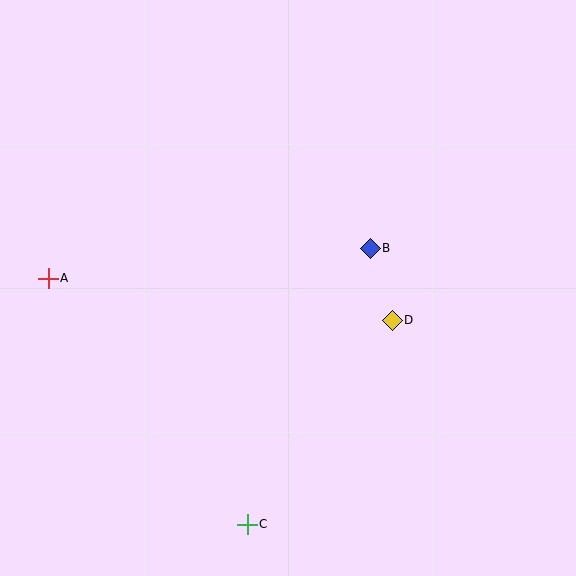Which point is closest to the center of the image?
Point B at (370, 248) is closest to the center.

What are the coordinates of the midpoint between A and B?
The midpoint between A and B is at (209, 263).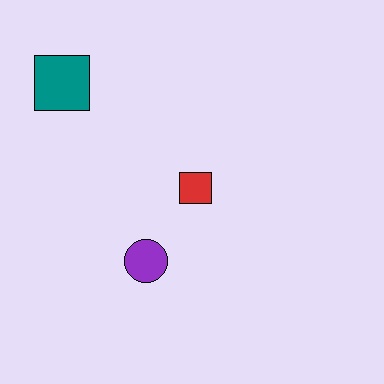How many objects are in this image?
There are 3 objects.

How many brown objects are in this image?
There are no brown objects.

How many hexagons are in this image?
There are no hexagons.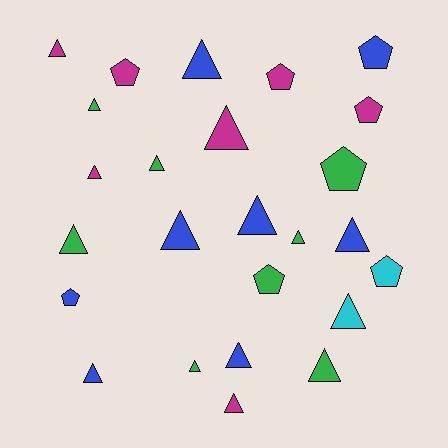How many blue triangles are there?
There are 6 blue triangles.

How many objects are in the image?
There are 25 objects.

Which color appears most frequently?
Green, with 8 objects.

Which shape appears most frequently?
Triangle, with 17 objects.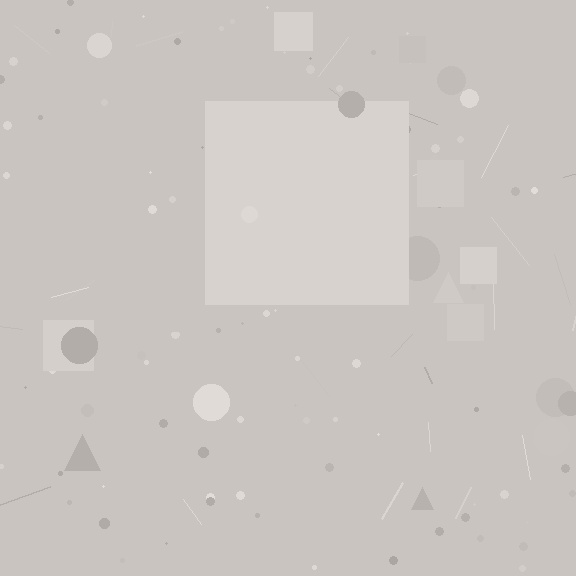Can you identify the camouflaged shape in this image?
The camouflaged shape is a square.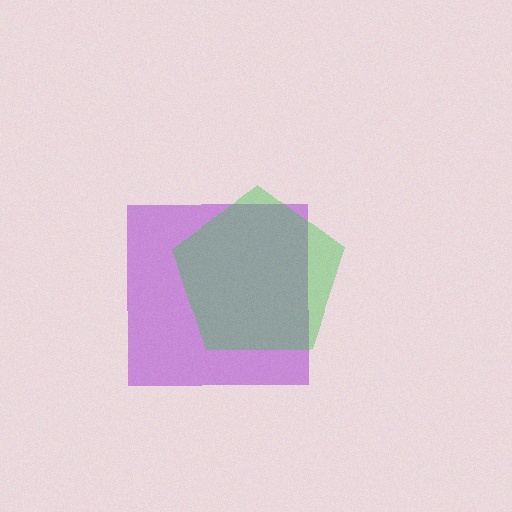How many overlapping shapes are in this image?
There are 2 overlapping shapes in the image.